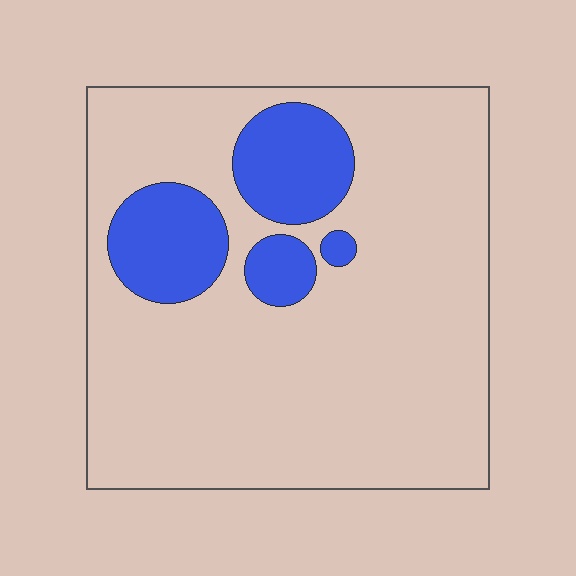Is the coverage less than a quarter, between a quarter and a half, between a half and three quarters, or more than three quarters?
Less than a quarter.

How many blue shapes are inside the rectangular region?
4.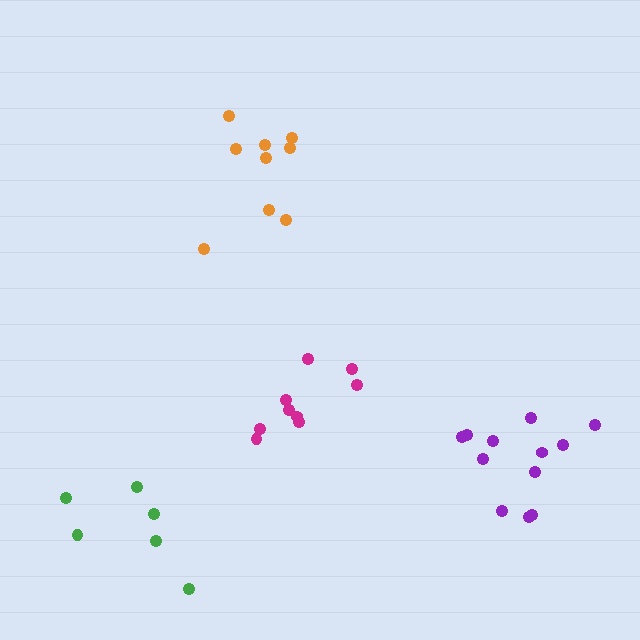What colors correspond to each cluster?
The clusters are colored: purple, green, orange, magenta.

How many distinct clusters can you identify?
There are 4 distinct clusters.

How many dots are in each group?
Group 1: 12 dots, Group 2: 6 dots, Group 3: 9 dots, Group 4: 9 dots (36 total).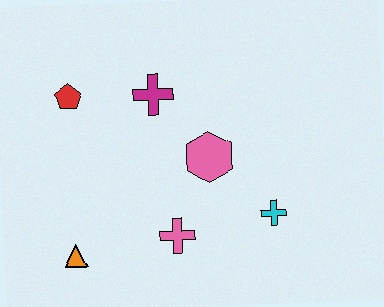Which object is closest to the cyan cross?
The pink hexagon is closest to the cyan cross.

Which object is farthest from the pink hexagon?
The orange triangle is farthest from the pink hexagon.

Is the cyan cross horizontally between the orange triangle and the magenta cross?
No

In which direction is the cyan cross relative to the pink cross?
The cyan cross is to the right of the pink cross.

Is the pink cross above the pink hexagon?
No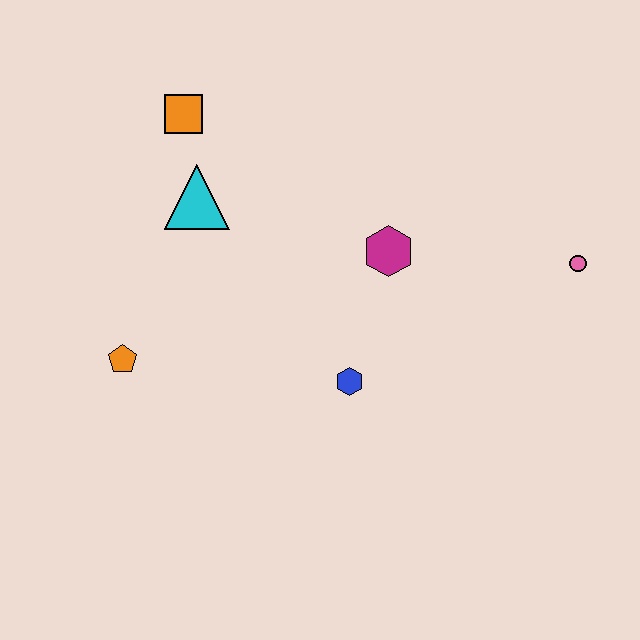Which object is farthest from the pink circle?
The orange pentagon is farthest from the pink circle.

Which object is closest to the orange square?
The cyan triangle is closest to the orange square.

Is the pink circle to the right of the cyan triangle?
Yes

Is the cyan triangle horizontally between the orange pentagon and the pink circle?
Yes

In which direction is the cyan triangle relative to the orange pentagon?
The cyan triangle is above the orange pentagon.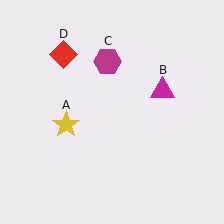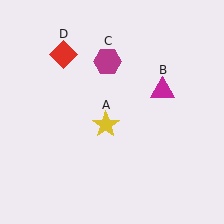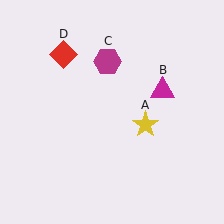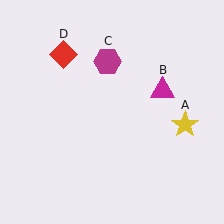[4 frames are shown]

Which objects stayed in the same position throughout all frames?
Magenta triangle (object B) and magenta hexagon (object C) and red diamond (object D) remained stationary.